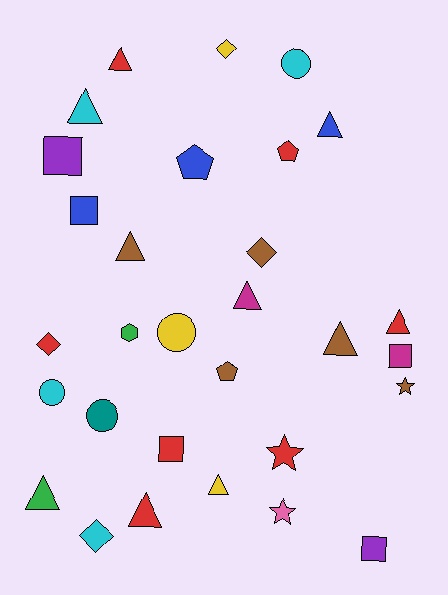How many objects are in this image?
There are 30 objects.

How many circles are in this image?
There are 4 circles.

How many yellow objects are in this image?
There are 3 yellow objects.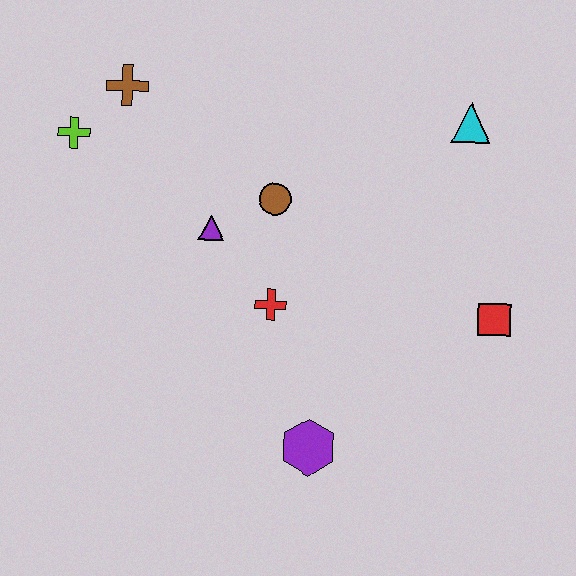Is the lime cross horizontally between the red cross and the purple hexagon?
No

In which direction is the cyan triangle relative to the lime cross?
The cyan triangle is to the right of the lime cross.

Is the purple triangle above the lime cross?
No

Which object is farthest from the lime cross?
The red square is farthest from the lime cross.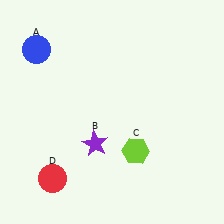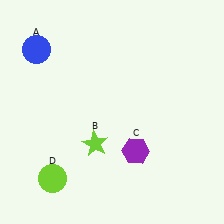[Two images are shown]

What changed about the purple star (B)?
In Image 1, B is purple. In Image 2, it changed to lime.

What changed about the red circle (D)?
In Image 1, D is red. In Image 2, it changed to lime.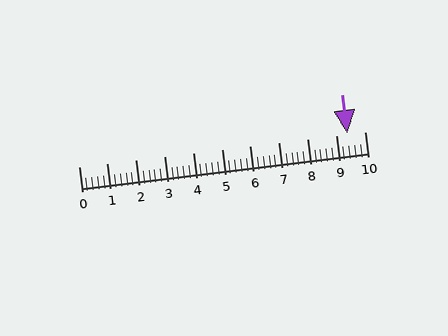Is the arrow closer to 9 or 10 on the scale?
The arrow is closer to 9.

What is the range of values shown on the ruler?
The ruler shows values from 0 to 10.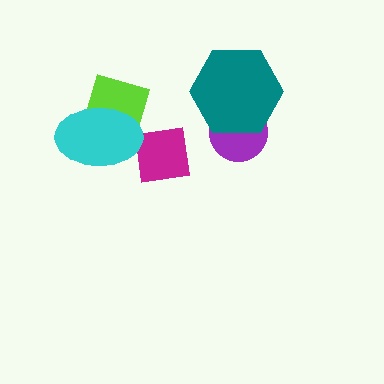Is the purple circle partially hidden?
Yes, it is partially covered by another shape.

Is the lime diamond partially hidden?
Yes, it is partially covered by another shape.